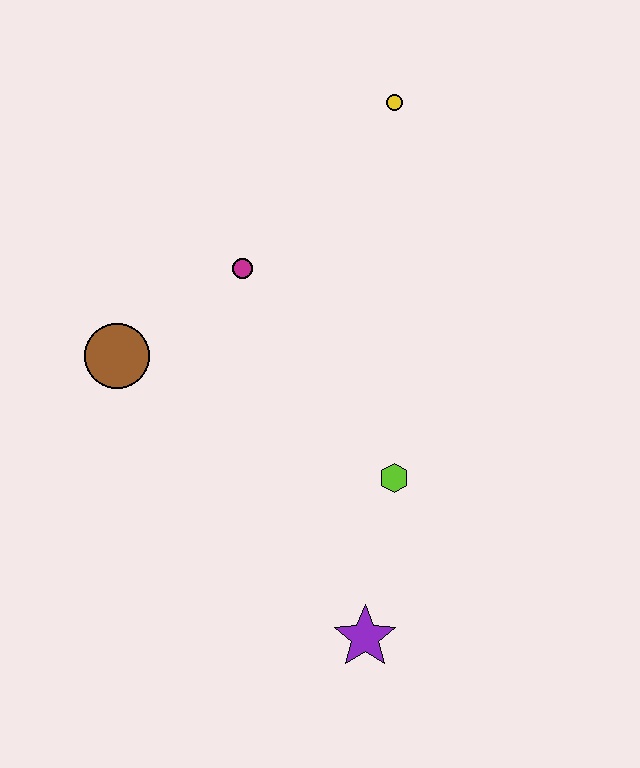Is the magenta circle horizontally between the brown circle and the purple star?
Yes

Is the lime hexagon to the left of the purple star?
No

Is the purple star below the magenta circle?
Yes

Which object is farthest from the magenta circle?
The purple star is farthest from the magenta circle.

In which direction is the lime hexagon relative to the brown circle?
The lime hexagon is to the right of the brown circle.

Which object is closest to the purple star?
The lime hexagon is closest to the purple star.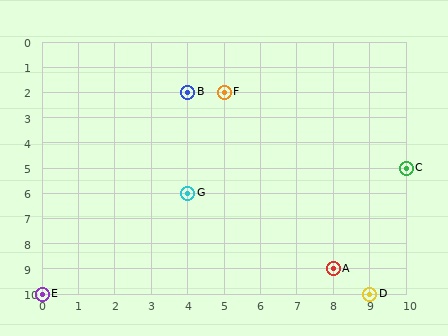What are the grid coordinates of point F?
Point F is at grid coordinates (5, 2).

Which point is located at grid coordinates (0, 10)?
Point E is at (0, 10).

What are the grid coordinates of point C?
Point C is at grid coordinates (10, 5).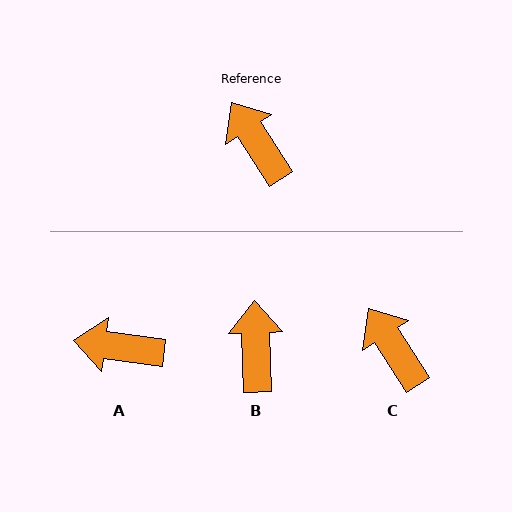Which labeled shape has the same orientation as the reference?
C.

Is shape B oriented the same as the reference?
No, it is off by about 31 degrees.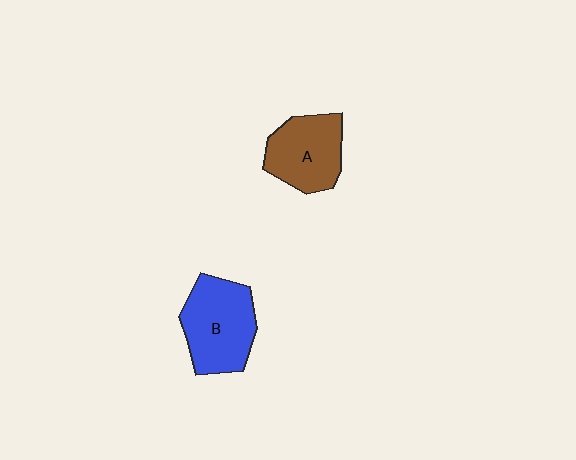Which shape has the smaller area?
Shape A (brown).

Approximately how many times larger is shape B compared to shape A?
Approximately 1.2 times.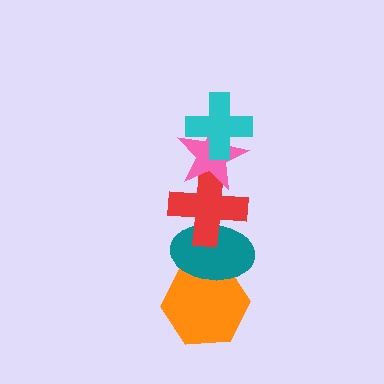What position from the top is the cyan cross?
The cyan cross is 1st from the top.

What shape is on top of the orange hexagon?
The teal ellipse is on top of the orange hexagon.